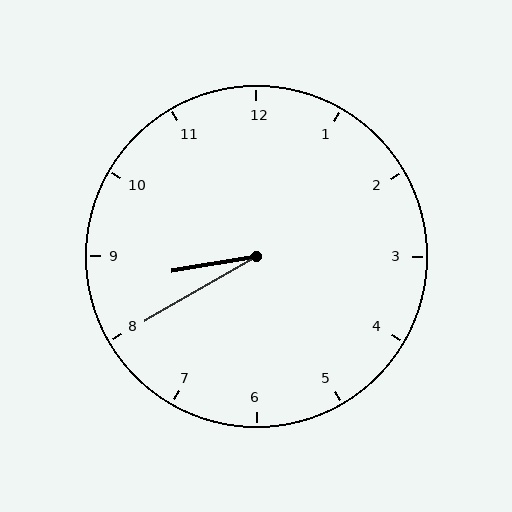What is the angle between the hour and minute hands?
Approximately 20 degrees.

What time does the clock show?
8:40.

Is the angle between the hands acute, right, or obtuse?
It is acute.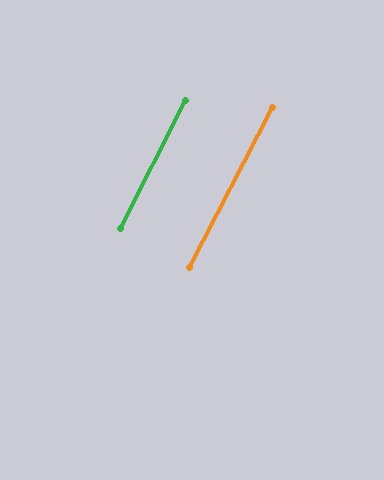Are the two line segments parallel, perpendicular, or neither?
Parallel — their directions differ by only 0.8°.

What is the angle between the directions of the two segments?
Approximately 1 degree.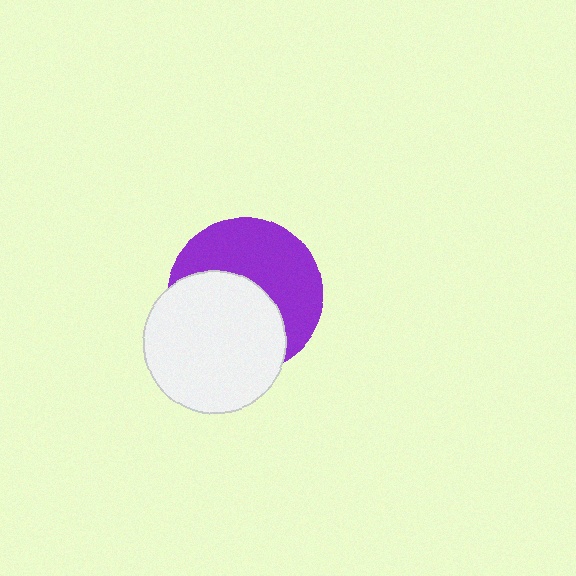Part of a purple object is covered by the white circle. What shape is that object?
It is a circle.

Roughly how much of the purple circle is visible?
About half of it is visible (roughly 51%).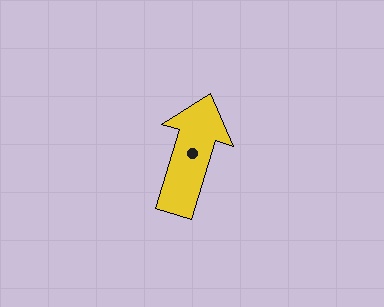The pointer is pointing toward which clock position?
Roughly 1 o'clock.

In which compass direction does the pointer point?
North.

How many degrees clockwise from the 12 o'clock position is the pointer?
Approximately 17 degrees.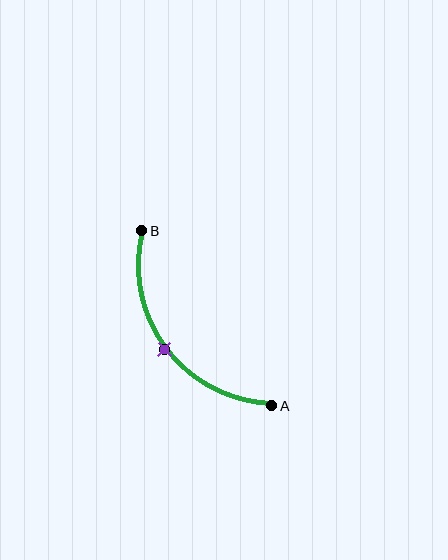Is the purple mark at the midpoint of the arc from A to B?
Yes. The purple mark lies on the arc at equal arc-length from both A and B — it is the arc midpoint.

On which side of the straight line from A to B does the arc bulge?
The arc bulges below and to the left of the straight line connecting A and B.